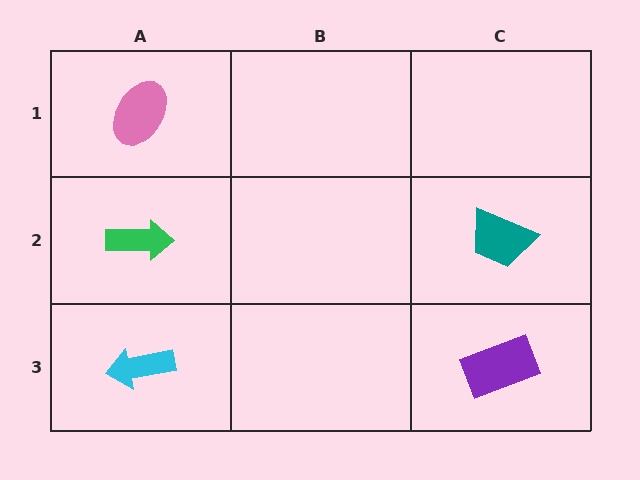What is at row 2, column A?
A green arrow.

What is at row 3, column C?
A purple rectangle.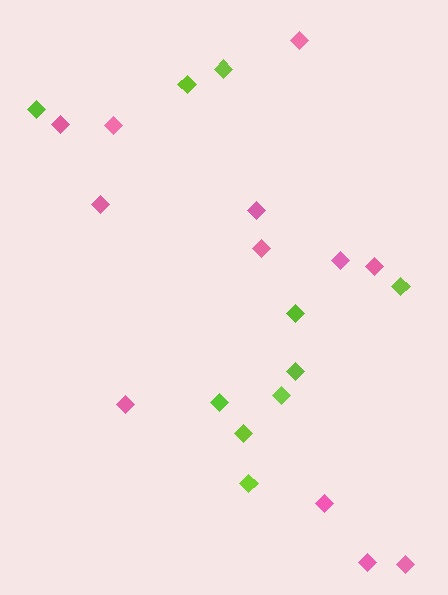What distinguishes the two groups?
There are 2 groups: one group of lime diamonds (10) and one group of pink diamonds (12).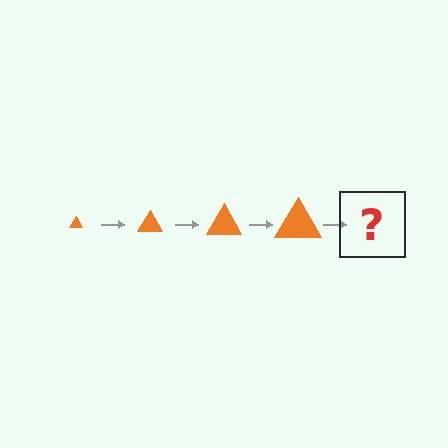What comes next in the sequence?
The next element should be an orange triangle, larger than the previous one.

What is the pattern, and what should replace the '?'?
The pattern is that the triangle gets progressively larger each step. The '?' should be an orange triangle, larger than the previous one.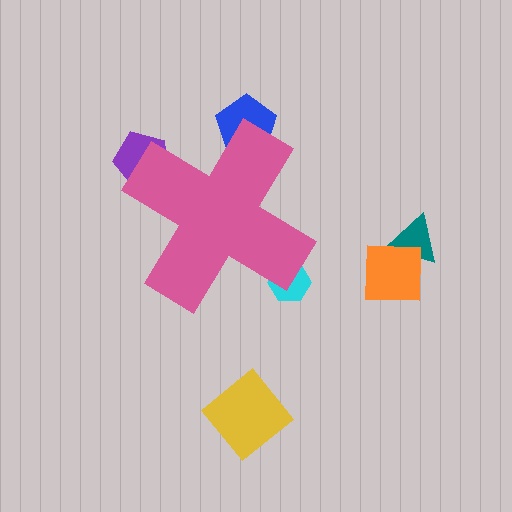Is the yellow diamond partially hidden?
No, the yellow diamond is fully visible.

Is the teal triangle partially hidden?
No, the teal triangle is fully visible.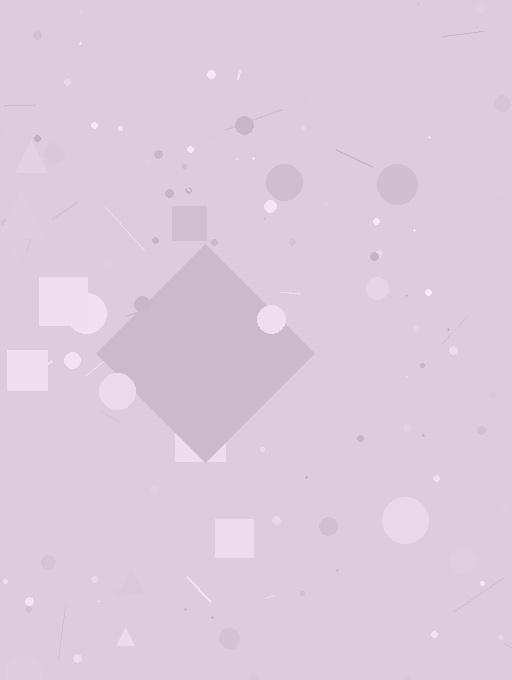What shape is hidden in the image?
A diamond is hidden in the image.